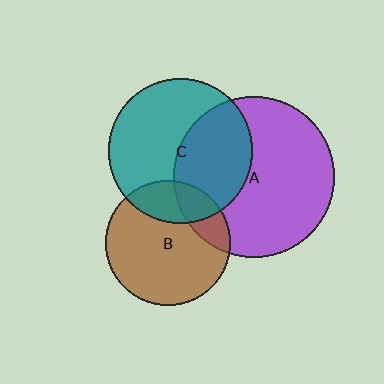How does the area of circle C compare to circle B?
Approximately 1.3 times.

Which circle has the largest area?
Circle A (purple).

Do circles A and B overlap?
Yes.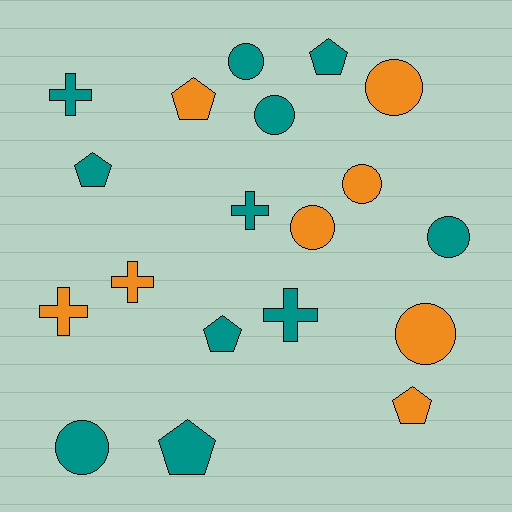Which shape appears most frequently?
Circle, with 8 objects.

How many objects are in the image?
There are 19 objects.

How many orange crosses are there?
There are 2 orange crosses.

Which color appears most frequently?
Teal, with 11 objects.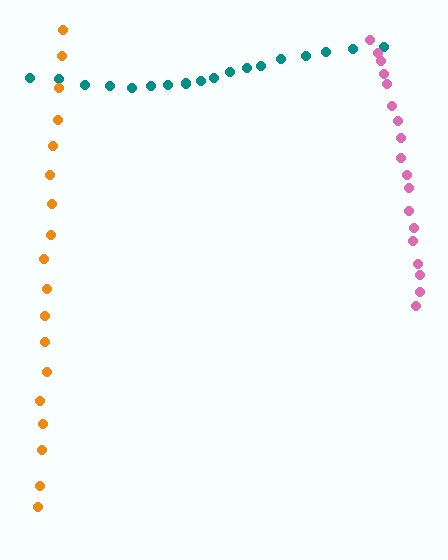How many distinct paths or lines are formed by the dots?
There are 3 distinct paths.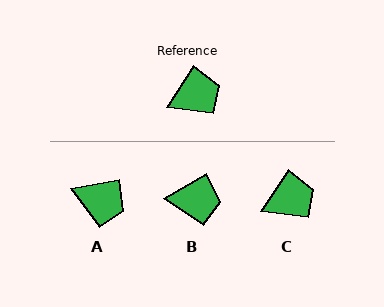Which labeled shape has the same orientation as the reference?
C.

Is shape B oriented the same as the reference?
No, it is off by about 26 degrees.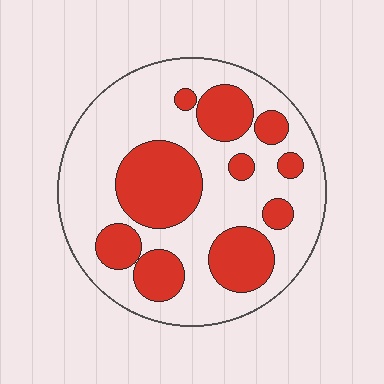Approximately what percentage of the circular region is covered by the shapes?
Approximately 35%.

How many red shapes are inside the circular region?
10.